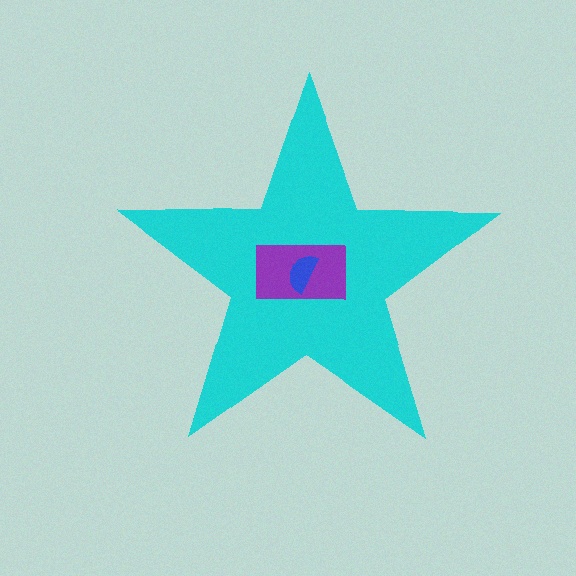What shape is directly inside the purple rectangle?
The blue semicircle.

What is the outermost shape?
The cyan star.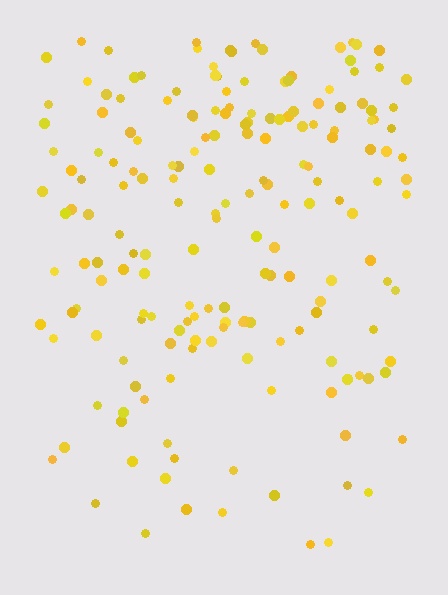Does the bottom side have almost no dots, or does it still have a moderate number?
Still a moderate number, just noticeably fewer than the top.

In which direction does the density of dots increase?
From bottom to top, with the top side densest.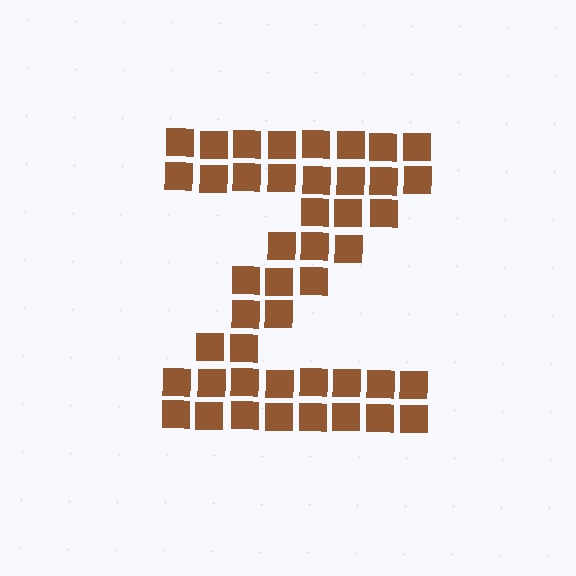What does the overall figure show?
The overall figure shows the letter Z.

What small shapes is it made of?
It is made of small squares.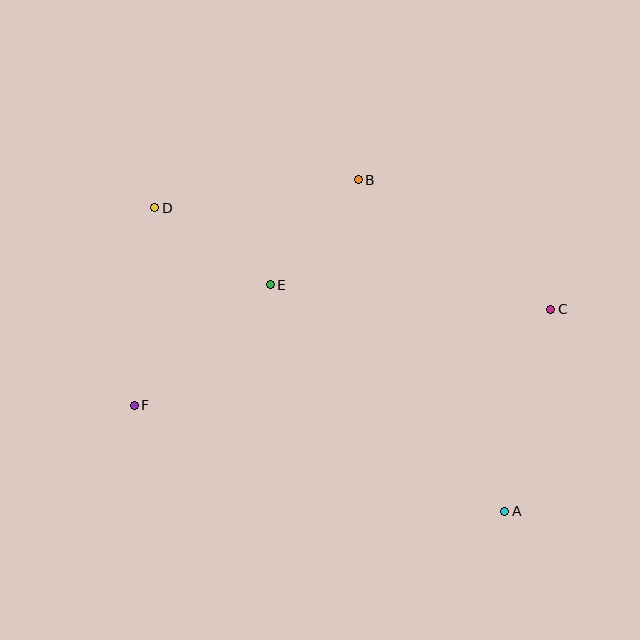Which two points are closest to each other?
Points B and E are closest to each other.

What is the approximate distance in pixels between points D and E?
The distance between D and E is approximately 139 pixels.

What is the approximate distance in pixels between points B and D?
The distance between B and D is approximately 206 pixels.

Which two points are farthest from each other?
Points A and D are farthest from each other.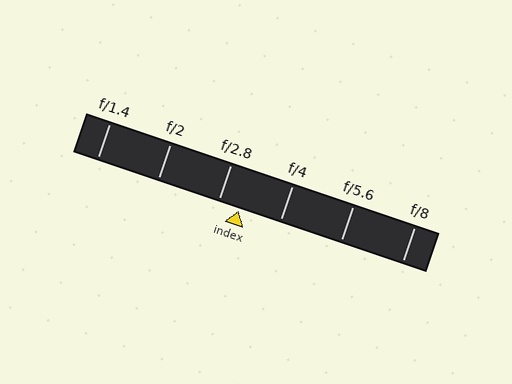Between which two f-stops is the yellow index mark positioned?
The index mark is between f/2.8 and f/4.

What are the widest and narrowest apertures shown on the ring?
The widest aperture shown is f/1.4 and the narrowest is f/8.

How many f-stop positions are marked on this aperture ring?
There are 6 f-stop positions marked.